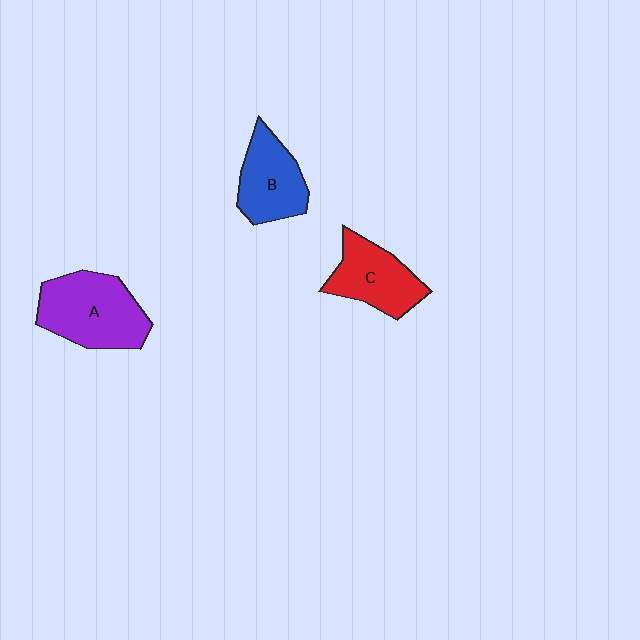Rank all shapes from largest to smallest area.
From largest to smallest: A (purple), C (red), B (blue).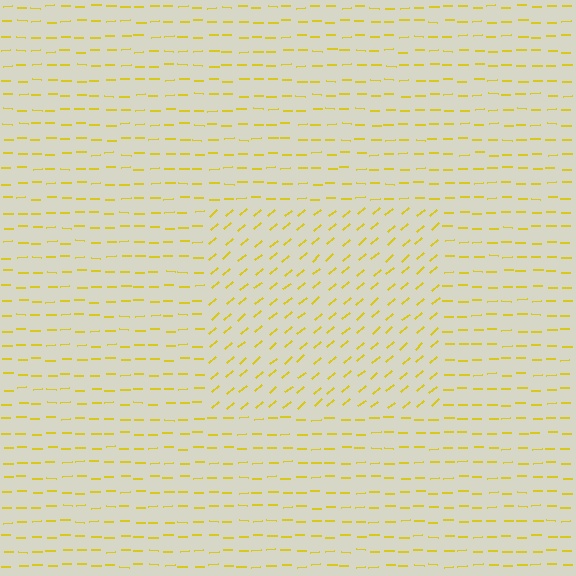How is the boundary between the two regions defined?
The boundary is defined purely by a change in line orientation (approximately 40 degrees difference). All lines are the same color and thickness.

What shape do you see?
I see a rectangle.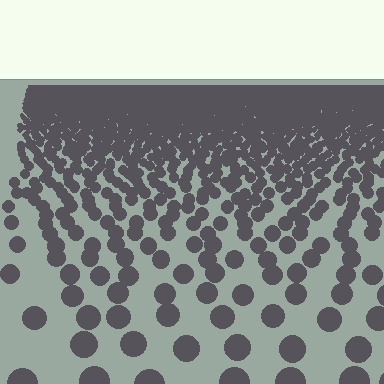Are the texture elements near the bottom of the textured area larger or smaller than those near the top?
Larger. Near the bottom, elements are closer to the viewer and appear at a bigger on-screen size.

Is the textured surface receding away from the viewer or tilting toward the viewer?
The surface is receding away from the viewer. Texture elements get smaller and denser toward the top.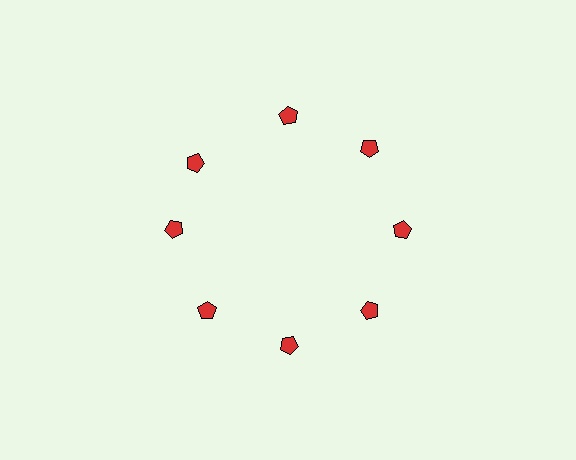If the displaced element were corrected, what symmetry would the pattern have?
It would have 8-fold rotational symmetry — the pattern would map onto itself every 45 degrees.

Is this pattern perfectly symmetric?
No. The 8 red pentagons are arranged in a ring, but one element near the 10 o'clock position is rotated out of alignment along the ring, breaking the 8-fold rotational symmetry.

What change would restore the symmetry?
The symmetry would be restored by rotating it back into even spacing with its neighbors so that all 8 pentagons sit at equal angles and equal distance from the center.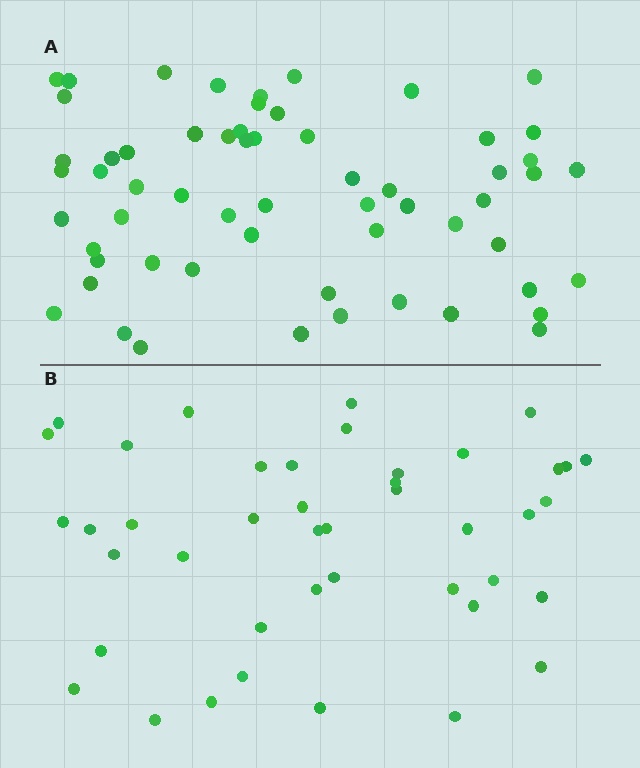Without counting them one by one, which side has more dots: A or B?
Region A (the top region) has more dots.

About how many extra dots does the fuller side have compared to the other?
Region A has approximately 15 more dots than region B.